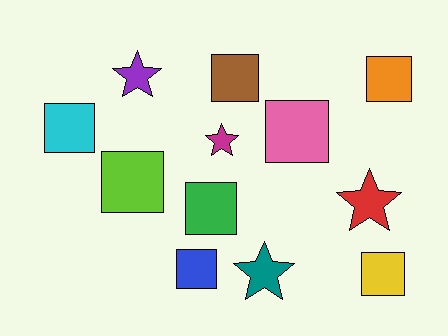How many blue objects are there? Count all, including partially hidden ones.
There is 1 blue object.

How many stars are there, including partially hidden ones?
There are 4 stars.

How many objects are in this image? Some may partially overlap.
There are 12 objects.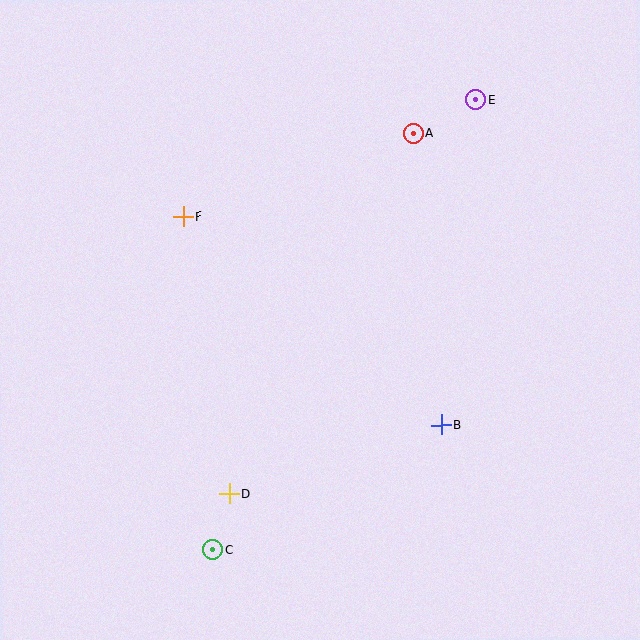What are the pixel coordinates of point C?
Point C is at (213, 550).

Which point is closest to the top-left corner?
Point F is closest to the top-left corner.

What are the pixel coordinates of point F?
Point F is at (183, 217).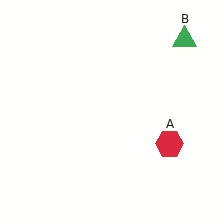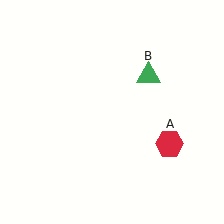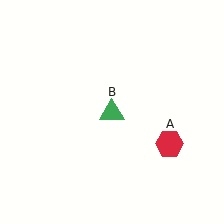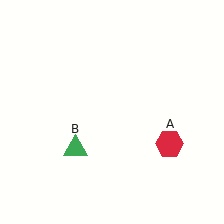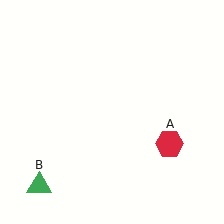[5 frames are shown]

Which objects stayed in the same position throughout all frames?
Red hexagon (object A) remained stationary.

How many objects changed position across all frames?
1 object changed position: green triangle (object B).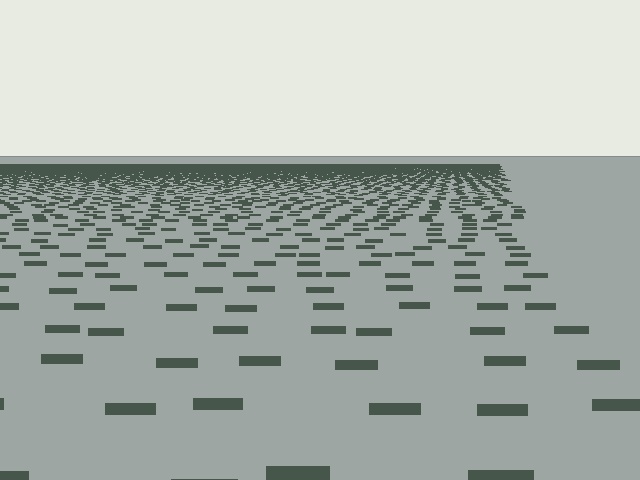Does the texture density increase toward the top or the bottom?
Density increases toward the top.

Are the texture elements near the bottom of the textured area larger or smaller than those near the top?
Larger. Near the bottom, elements are closer to the viewer and appear at a bigger on-screen size.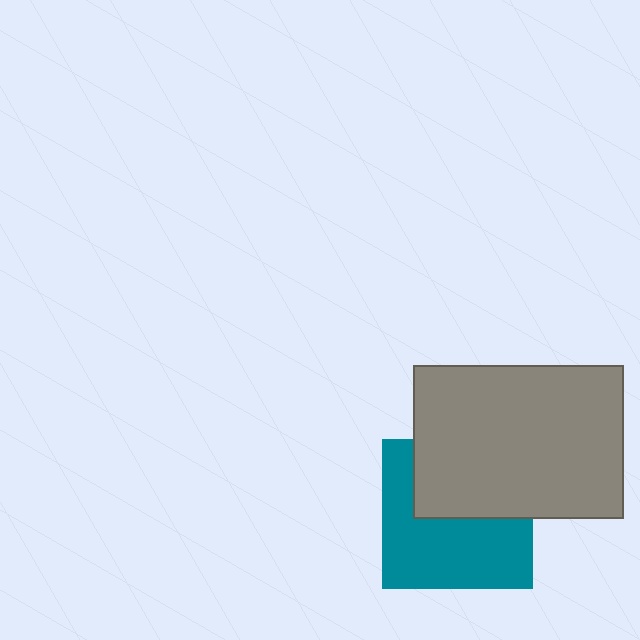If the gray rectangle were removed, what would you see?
You would see the complete teal square.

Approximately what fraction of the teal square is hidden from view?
Roughly 42% of the teal square is hidden behind the gray rectangle.